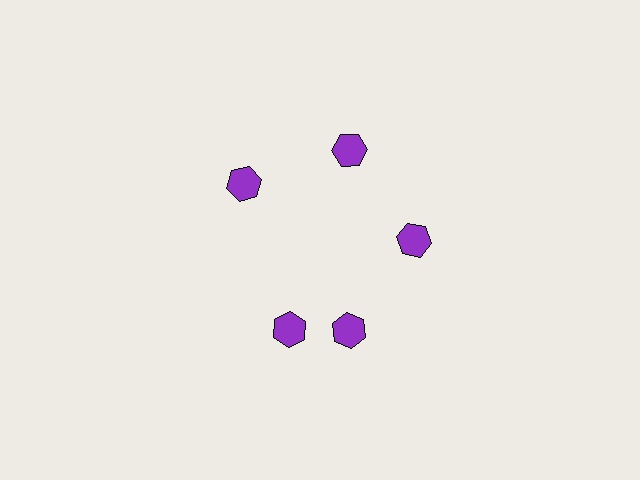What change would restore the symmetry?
The symmetry would be restored by rotating it back into even spacing with its neighbors so that all 5 hexagons sit at equal angles and equal distance from the center.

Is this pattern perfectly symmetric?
No. The 5 purple hexagons are arranged in a ring, but one element near the 8 o'clock position is rotated out of alignment along the ring, breaking the 5-fold rotational symmetry.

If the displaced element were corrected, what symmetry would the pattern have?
It would have 5-fold rotational symmetry — the pattern would map onto itself every 72 degrees.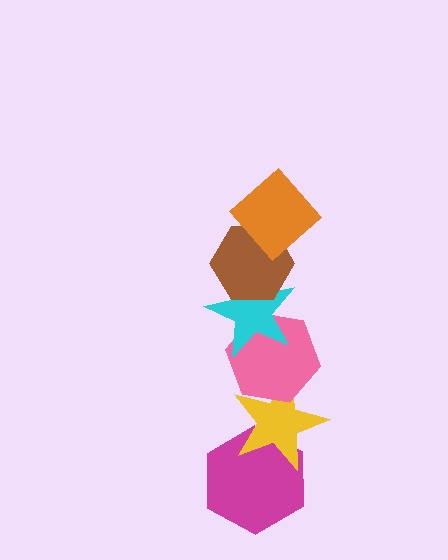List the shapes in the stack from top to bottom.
From top to bottom: the orange diamond, the brown hexagon, the cyan star, the pink hexagon, the yellow star, the magenta hexagon.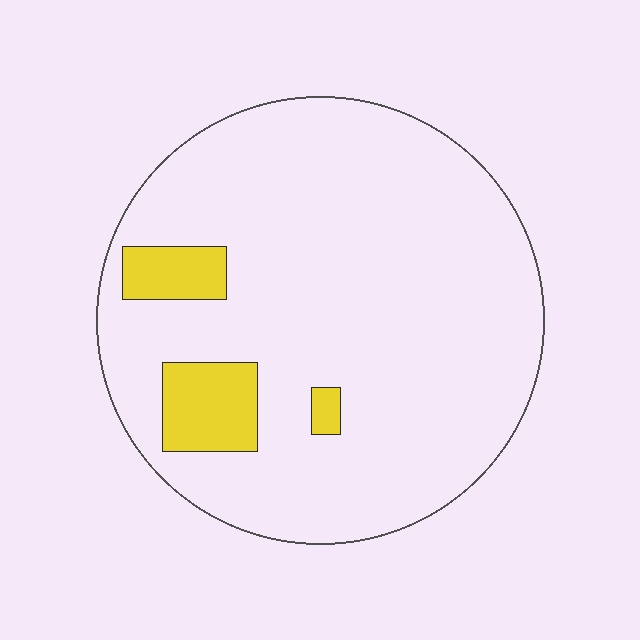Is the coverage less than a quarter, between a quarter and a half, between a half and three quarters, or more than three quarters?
Less than a quarter.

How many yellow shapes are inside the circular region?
3.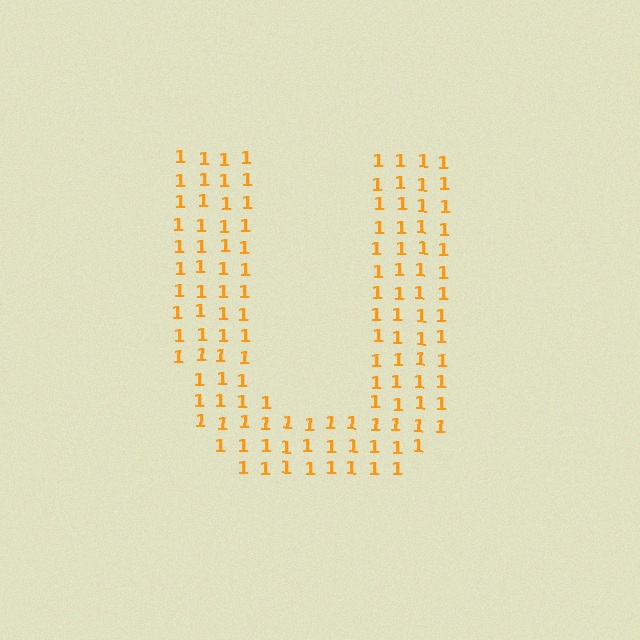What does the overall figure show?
The overall figure shows the letter U.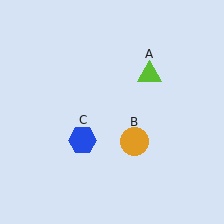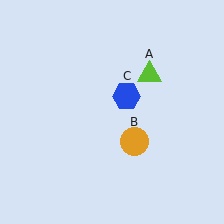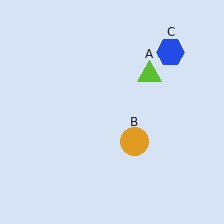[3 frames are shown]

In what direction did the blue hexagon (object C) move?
The blue hexagon (object C) moved up and to the right.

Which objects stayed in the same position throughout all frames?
Lime triangle (object A) and orange circle (object B) remained stationary.